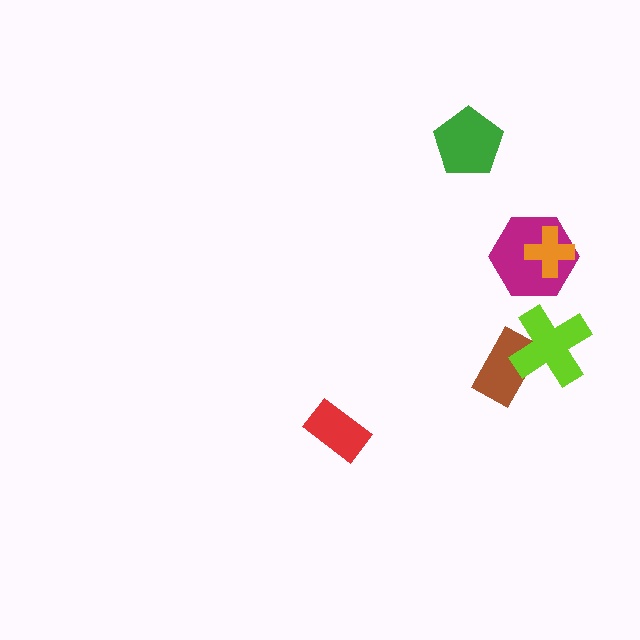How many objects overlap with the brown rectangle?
1 object overlaps with the brown rectangle.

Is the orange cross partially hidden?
No, no other shape covers it.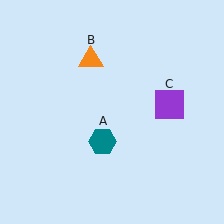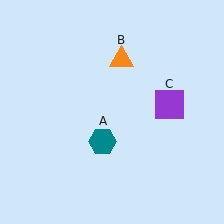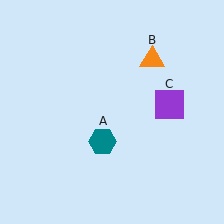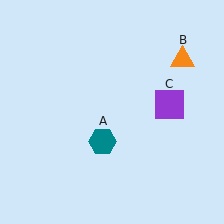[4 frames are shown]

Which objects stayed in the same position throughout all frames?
Teal hexagon (object A) and purple square (object C) remained stationary.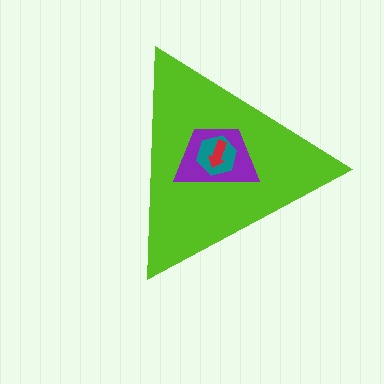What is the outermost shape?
The lime triangle.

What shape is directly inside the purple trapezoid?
The teal hexagon.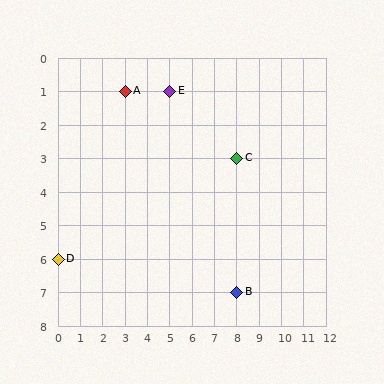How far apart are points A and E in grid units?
Points A and E are 2 columns apart.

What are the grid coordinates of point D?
Point D is at grid coordinates (0, 6).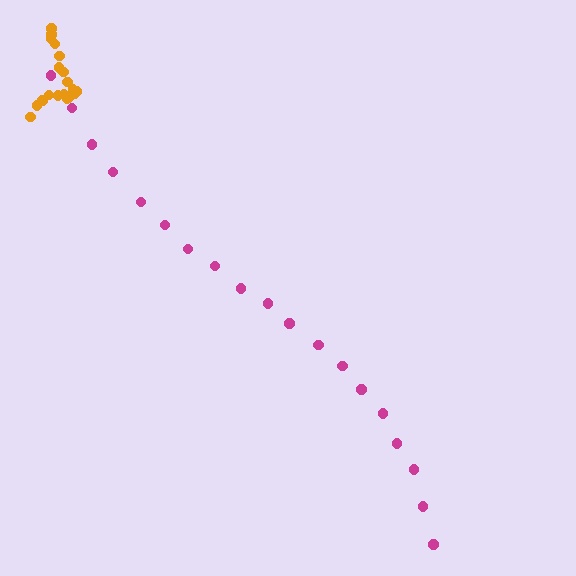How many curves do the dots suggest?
There are 2 distinct paths.